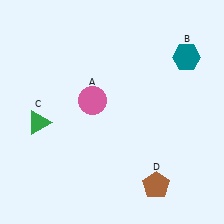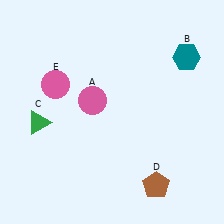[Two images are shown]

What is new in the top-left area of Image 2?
A pink circle (E) was added in the top-left area of Image 2.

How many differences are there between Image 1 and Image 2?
There is 1 difference between the two images.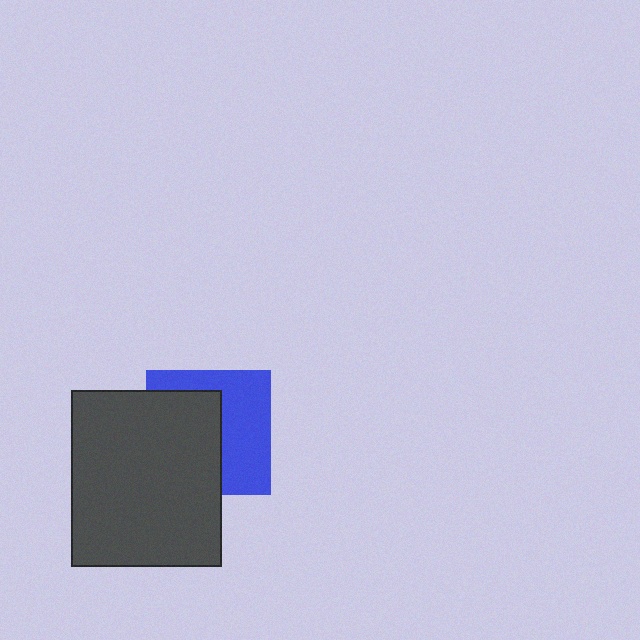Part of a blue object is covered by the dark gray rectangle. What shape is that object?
It is a square.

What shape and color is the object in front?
The object in front is a dark gray rectangle.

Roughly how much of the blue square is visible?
About half of it is visible (roughly 49%).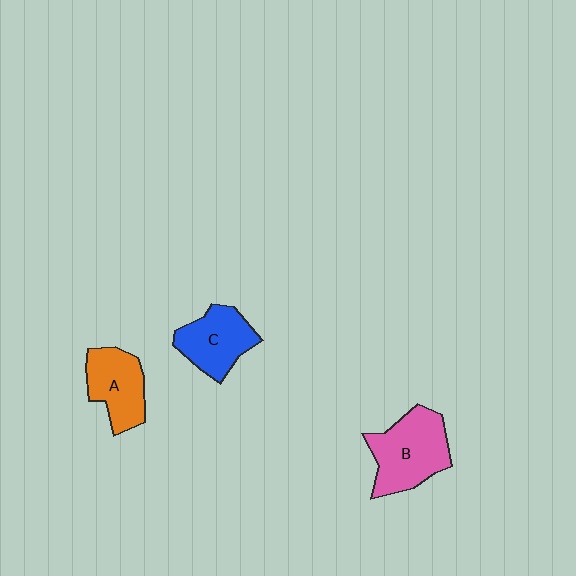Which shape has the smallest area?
Shape A (orange).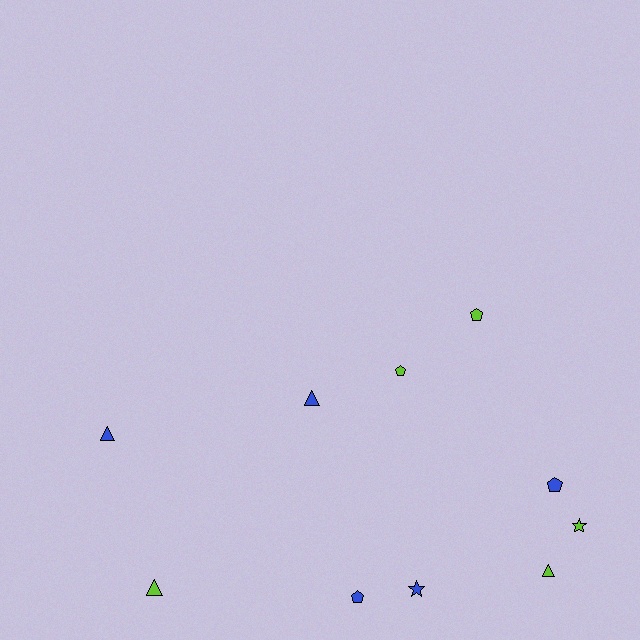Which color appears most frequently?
Blue, with 5 objects.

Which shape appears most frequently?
Pentagon, with 4 objects.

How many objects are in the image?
There are 10 objects.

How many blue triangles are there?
There are 2 blue triangles.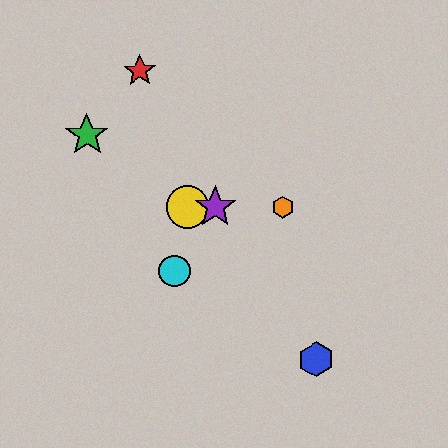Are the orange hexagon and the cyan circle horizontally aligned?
No, the orange hexagon is at y≈207 and the cyan circle is at y≈271.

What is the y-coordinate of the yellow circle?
The yellow circle is at y≈207.